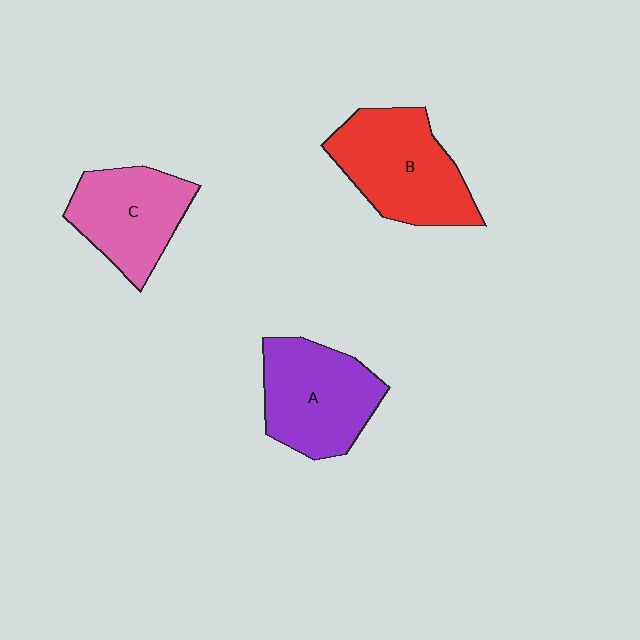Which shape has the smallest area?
Shape C (pink).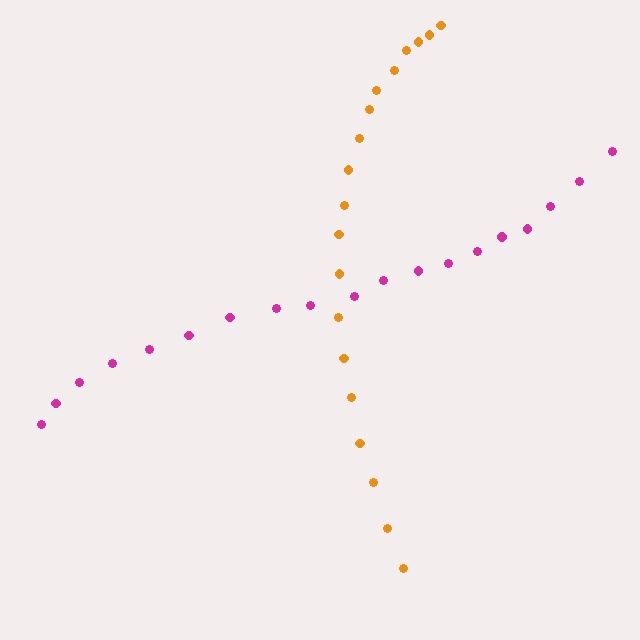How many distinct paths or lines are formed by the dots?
There are 2 distinct paths.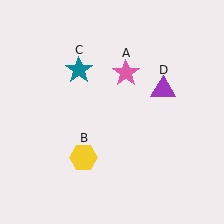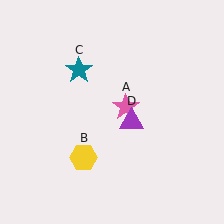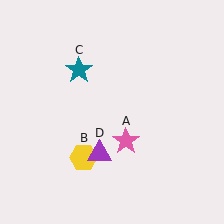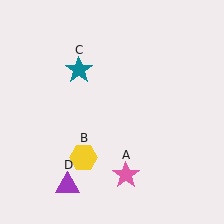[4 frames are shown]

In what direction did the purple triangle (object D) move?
The purple triangle (object D) moved down and to the left.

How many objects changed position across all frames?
2 objects changed position: pink star (object A), purple triangle (object D).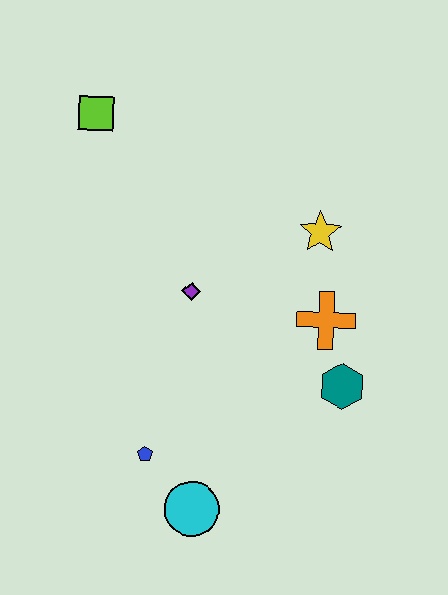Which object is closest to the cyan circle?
The blue pentagon is closest to the cyan circle.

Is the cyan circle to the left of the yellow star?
Yes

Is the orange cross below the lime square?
Yes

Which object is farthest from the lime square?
The cyan circle is farthest from the lime square.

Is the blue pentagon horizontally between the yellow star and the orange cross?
No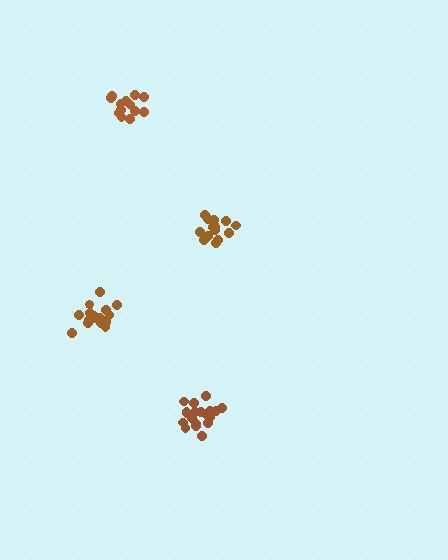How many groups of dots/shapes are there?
There are 4 groups.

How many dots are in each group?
Group 1: 15 dots, Group 2: 19 dots, Group 3: 13 dots, Group 4: 18 dots (65 total).